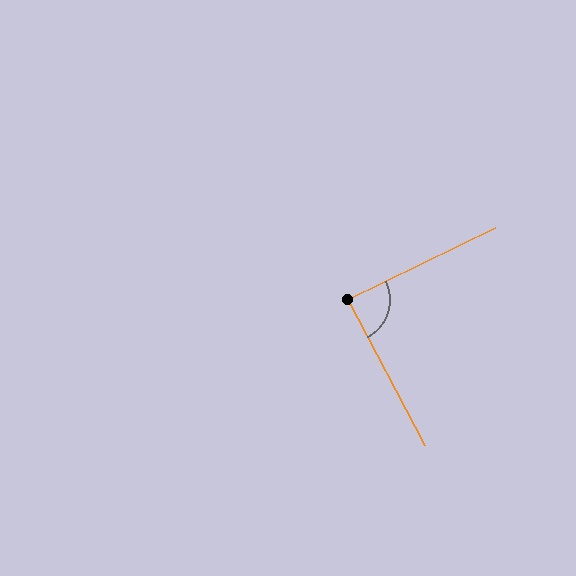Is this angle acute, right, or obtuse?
It is approximately a right angle.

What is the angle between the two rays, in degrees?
Approximately 88 degrees.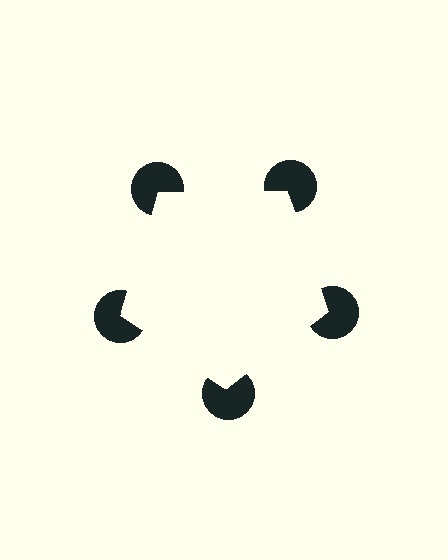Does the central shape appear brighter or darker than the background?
It typically appears slightly brighter than the background, even though no actual brightness change is drawn.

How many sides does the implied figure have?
5 sides.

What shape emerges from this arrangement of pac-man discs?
An illusory pentagon — its edges are inferred from the aligned wedge cuts in the pac-man discs, not physically drawn.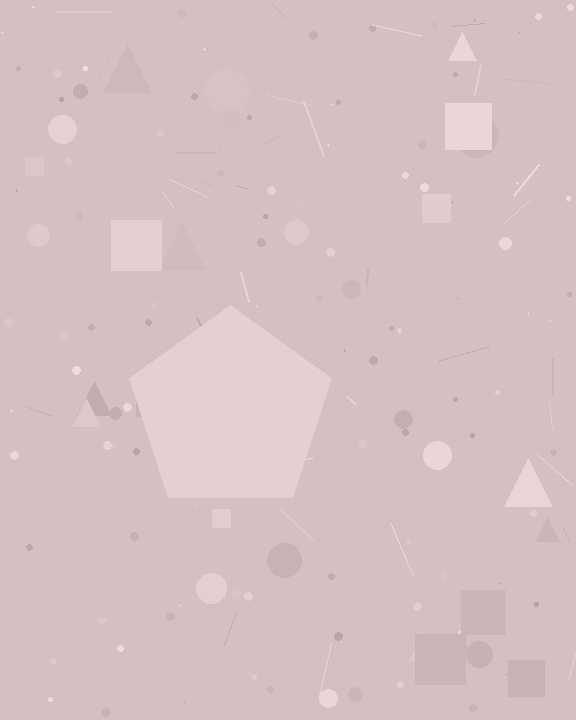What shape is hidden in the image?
A pentagon is hidden in the image.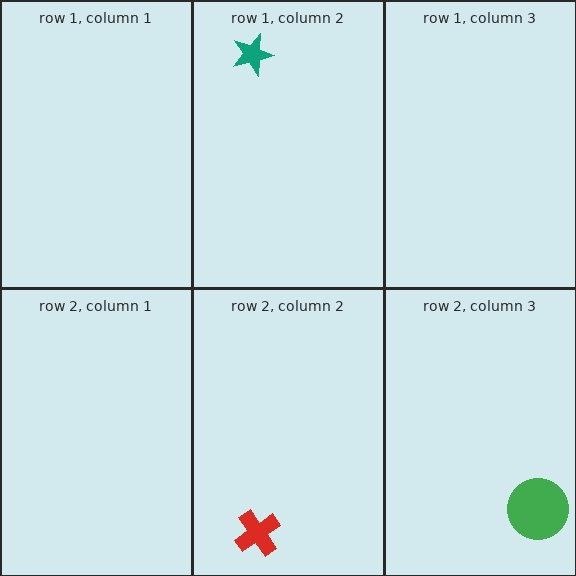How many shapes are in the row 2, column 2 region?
1.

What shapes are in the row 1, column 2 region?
The teal star.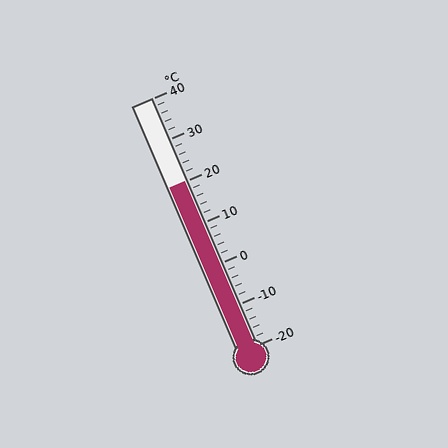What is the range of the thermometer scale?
The thermometer scale ranges from -20°C to 40°C.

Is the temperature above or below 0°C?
The temperature is above 0°C.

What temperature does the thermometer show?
The thermometer shows approximately 20°C.